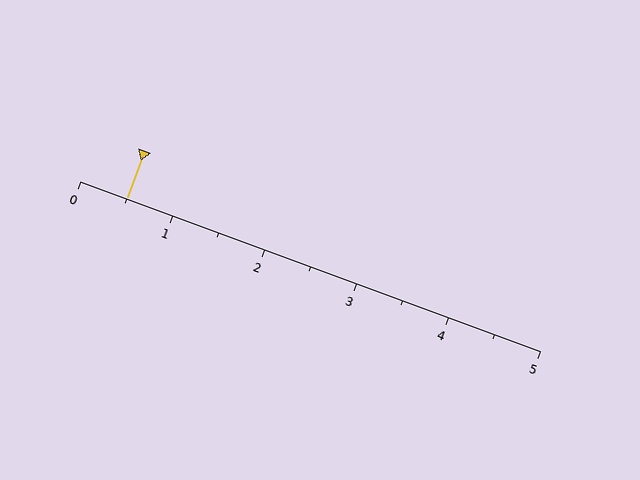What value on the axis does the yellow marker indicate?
The marker indicates approximately 0.5.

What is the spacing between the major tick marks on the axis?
The major ticks are spaced 1 apart.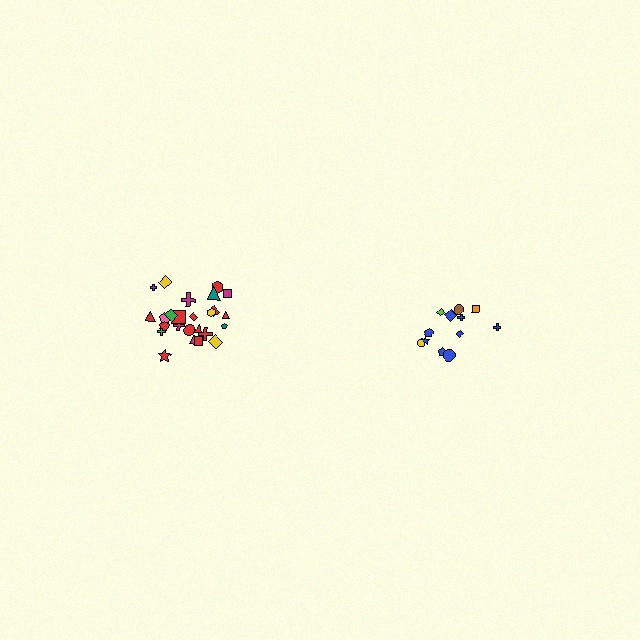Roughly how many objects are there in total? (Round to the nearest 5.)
Roughly 35 objects in total.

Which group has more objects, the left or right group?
The left group.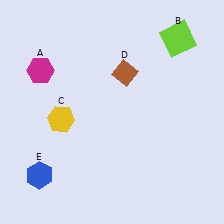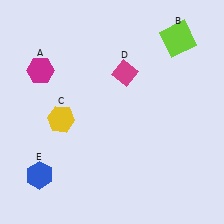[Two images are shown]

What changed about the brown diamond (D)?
In Image 1, D is brown. In Image 2, it changed to magenta.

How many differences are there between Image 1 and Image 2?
There is 1 difference between the two images.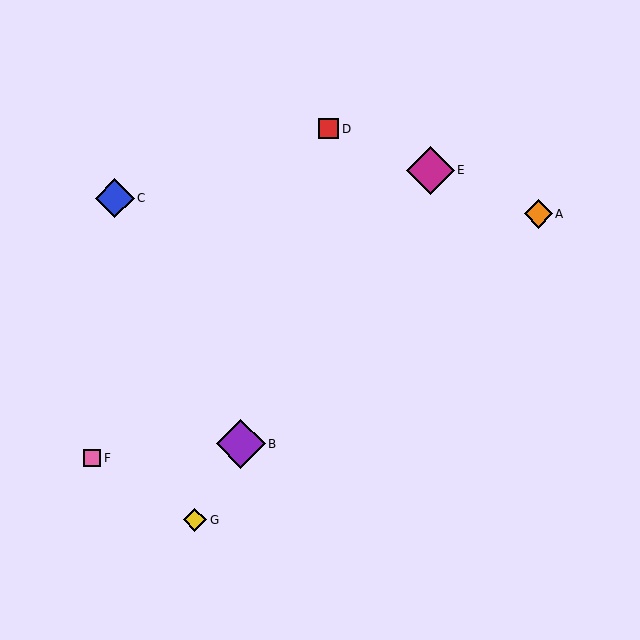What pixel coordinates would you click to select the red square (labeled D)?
Click at (329, 129) to select the red square D.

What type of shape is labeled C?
Shape C is a blue diamond.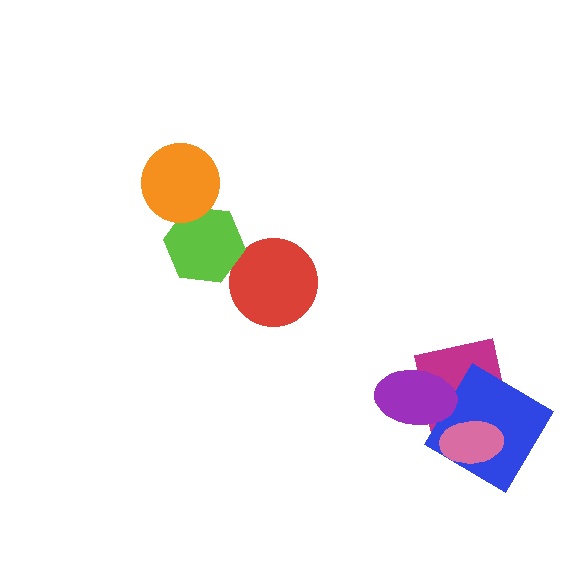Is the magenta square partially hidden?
Yes, it is partially covered by another shape.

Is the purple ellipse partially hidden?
No, no other shape covers it.